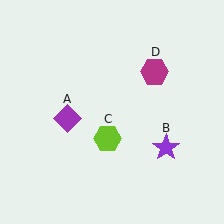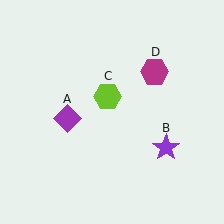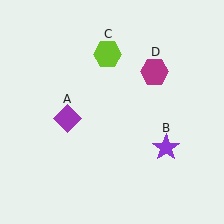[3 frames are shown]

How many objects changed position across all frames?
1 object changed position: lime hexagon (object C).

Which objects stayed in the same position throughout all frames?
Purple diamond (object A) and purple star (object B) and magenta hexagon (object D) remained stationary.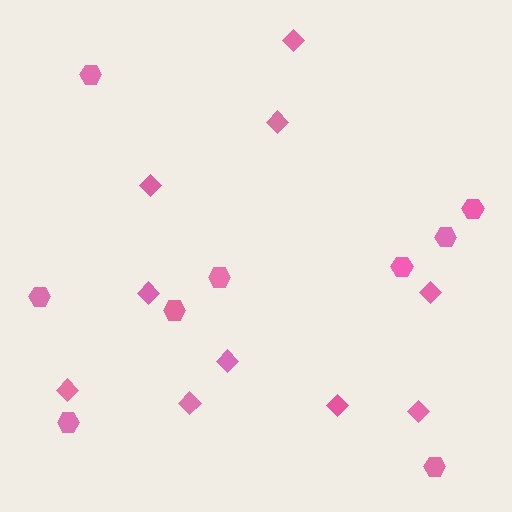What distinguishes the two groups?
There are 2 groups: one group of diamonds (10) and one group of hexagons (9).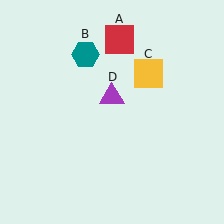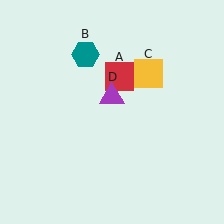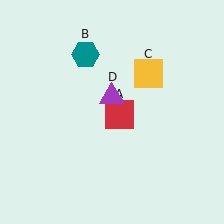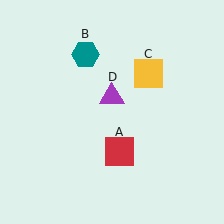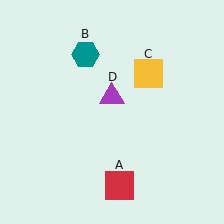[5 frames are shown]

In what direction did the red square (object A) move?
The red square (object A) moved down.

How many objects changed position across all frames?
1 object changed position: red square (object A).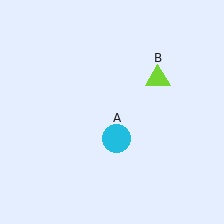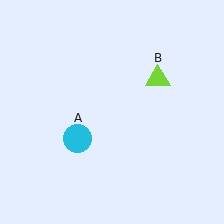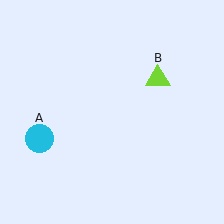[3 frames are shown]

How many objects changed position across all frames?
1 object changed position: cyan circle (object A).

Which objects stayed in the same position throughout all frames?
Lime triangle (object B) remained stationary.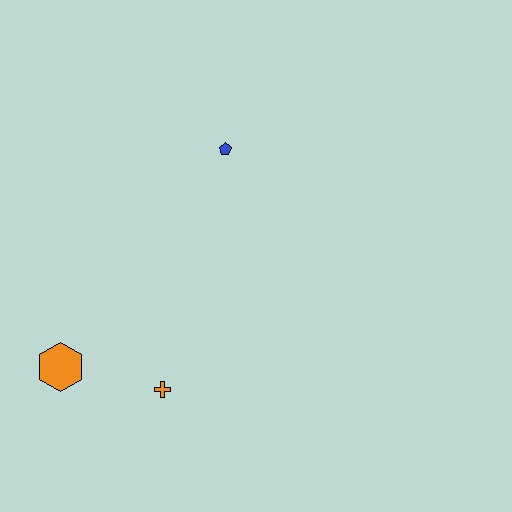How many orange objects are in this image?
There are 2 orange objects.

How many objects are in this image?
There are 3 objects.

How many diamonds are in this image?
There are no diamonds.